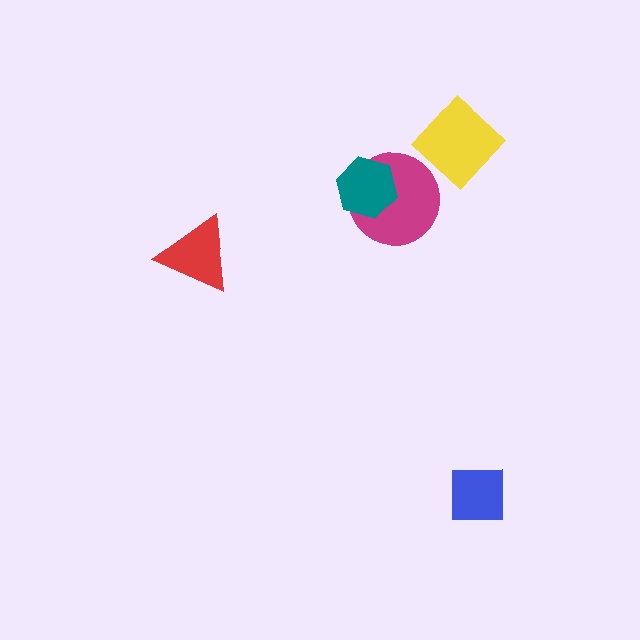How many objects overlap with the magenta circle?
1 object overlaps with the magenta circle.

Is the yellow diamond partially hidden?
No, no other shape covers it.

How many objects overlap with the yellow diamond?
0 objects overlap with the yellow diamond.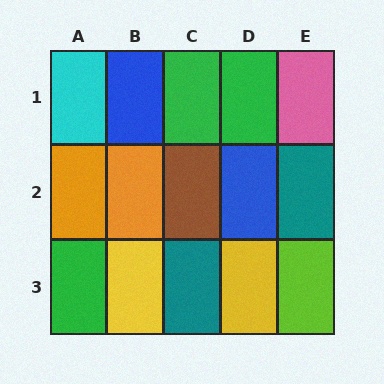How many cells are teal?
2 cells are teal.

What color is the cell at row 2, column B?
Orange.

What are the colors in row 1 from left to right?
Cyan, blue, green, green, pink.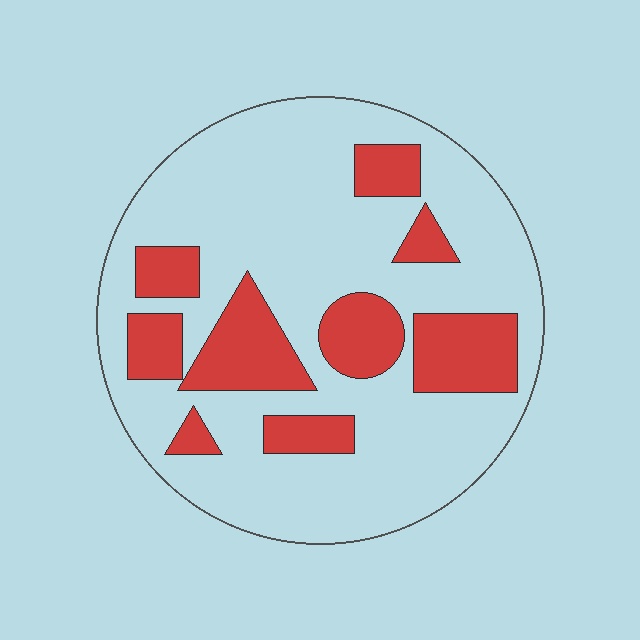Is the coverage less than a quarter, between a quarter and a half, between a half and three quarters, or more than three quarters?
Between a quarter and a half.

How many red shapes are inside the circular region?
9.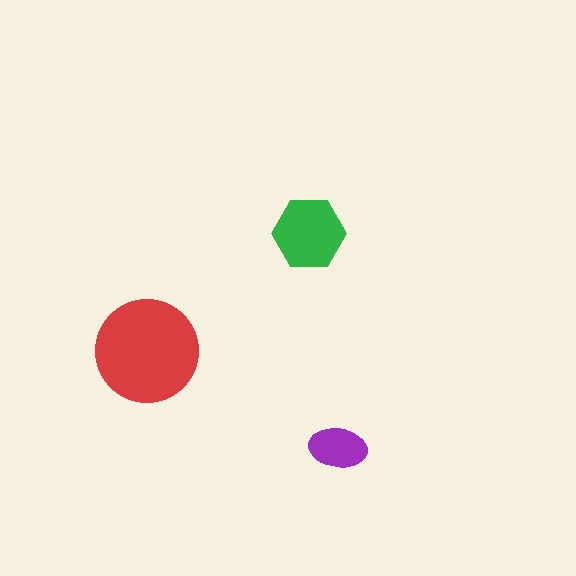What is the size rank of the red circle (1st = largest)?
1st.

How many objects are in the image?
There are 3 objects in the image.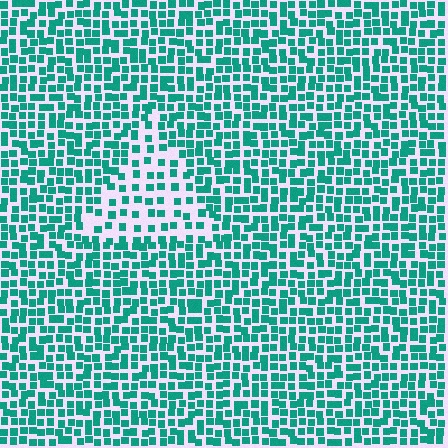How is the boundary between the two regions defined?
The boundary is defined by a change in element density (approximately 2.0x ratio). All elements are the same color, size, and shape.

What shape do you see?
I see a triangle.